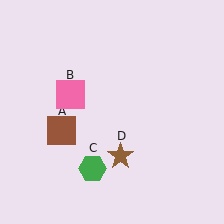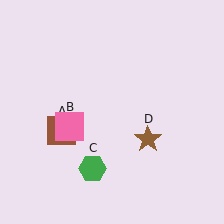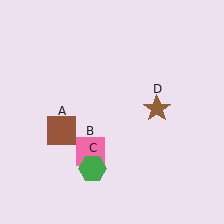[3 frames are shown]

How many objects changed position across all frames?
2 objects changed position: pink square (object B), brown star (object D).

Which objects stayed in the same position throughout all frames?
Brown square (object A) and green hexagon (object C) remained stationary.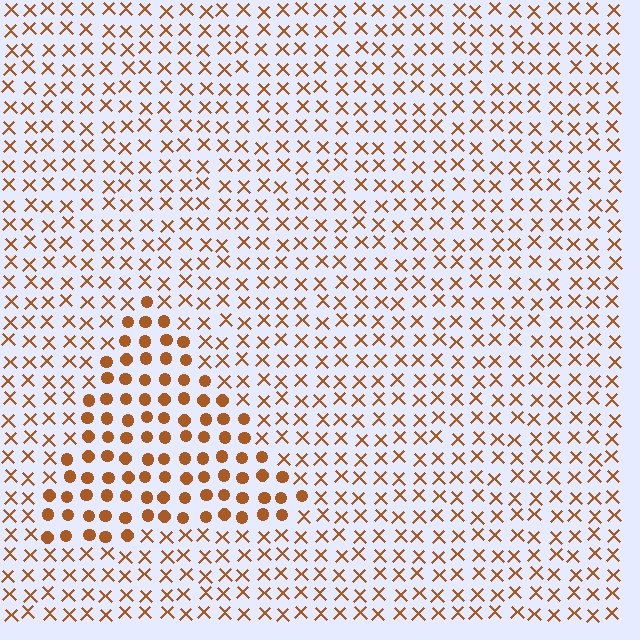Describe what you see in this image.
The image is filled with small brown elements arranged in a uniform grid. A triangle-shaped region contains circles, while the surrounding area contains X marks. The boundary is defined purely by the change in element shape.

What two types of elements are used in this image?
The image uses circles inside the triangle region and X marks outside it.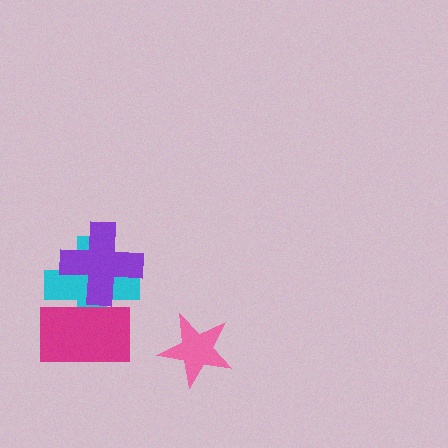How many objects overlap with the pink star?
0 objects overlap with the pink star.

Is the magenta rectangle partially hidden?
Yes, it is partially covered by another shape.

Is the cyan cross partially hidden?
Yes, it is partially covered by another shape.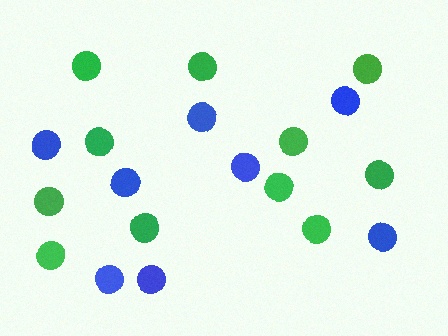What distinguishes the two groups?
There are 2 groups: one group of green circles (11) and one group of blue circles (8).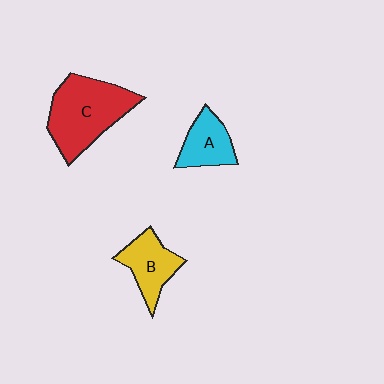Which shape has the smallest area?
Shape A (cyan).